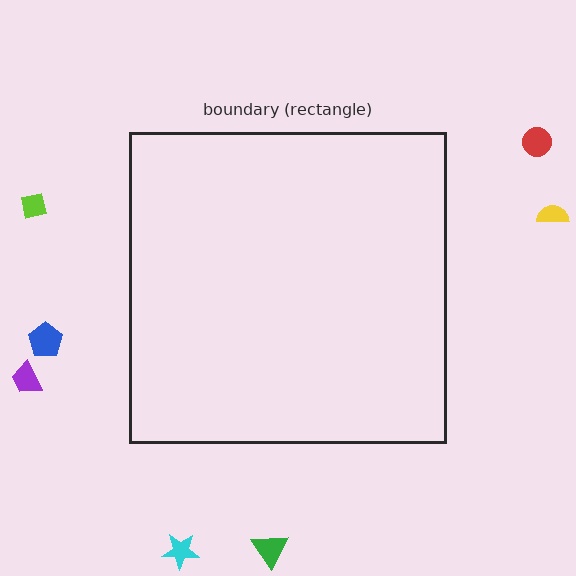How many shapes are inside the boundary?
0 inside, 7 outside.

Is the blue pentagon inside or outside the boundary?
Outside.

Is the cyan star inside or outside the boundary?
Outside.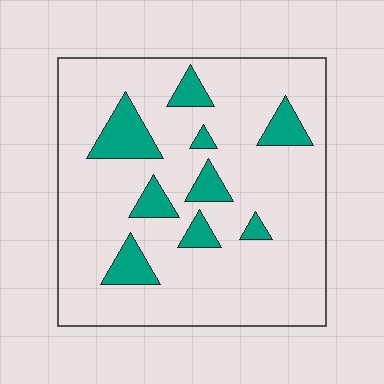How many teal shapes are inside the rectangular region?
9.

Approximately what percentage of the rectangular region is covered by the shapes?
Approximately 15%.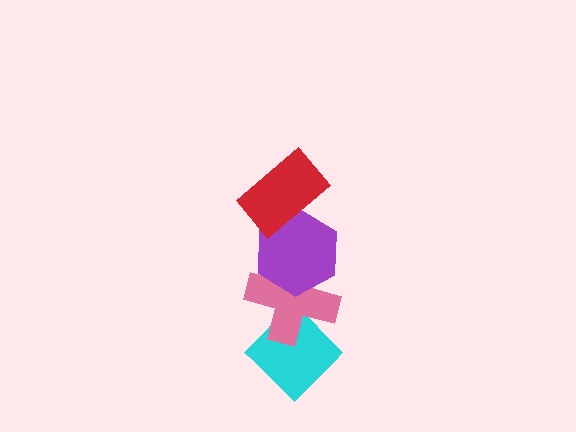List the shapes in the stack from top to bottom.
From top to bottom: the red rectangle, the purple hexagon, the pink cross, the cyan diamond.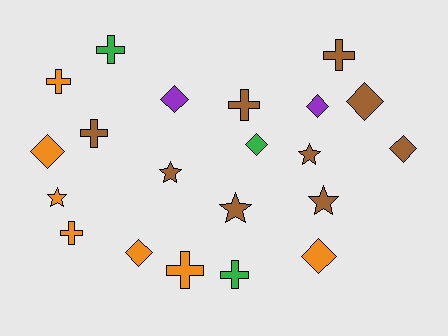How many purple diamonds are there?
There are 2 purple diamonds.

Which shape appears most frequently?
Cross, with 8 objects.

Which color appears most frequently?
Brown, with 9 objects.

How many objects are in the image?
There are 21 objects.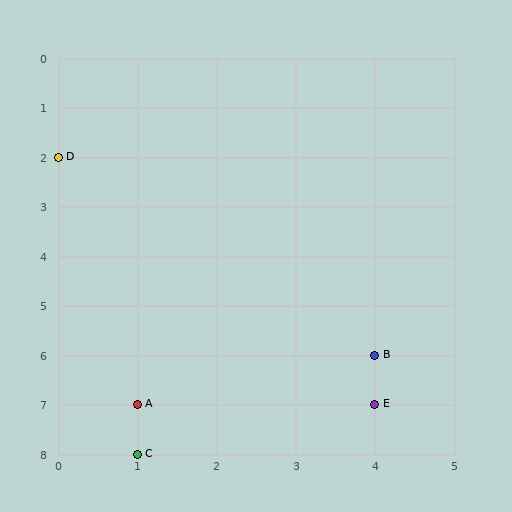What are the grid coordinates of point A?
Point A is at grid coordinates (1, 7).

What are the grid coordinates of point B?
Point B is at grid coordinates (4, 6).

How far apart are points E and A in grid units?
Points E and A are 3 columns apart.